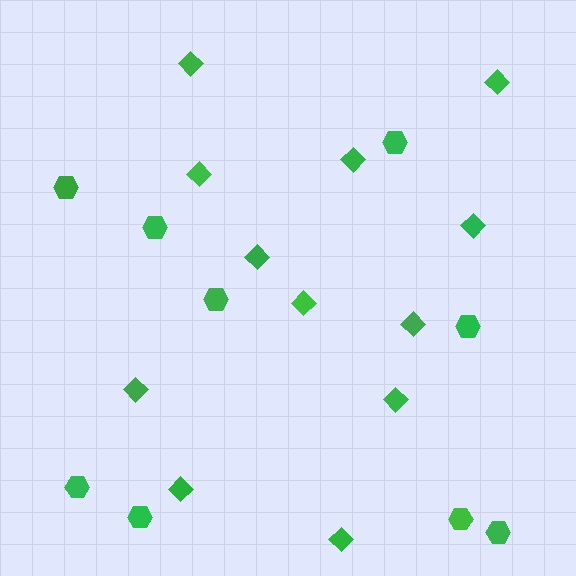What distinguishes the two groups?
There are 2 groups: one group of diamonds (12) and one group of hexagons (9).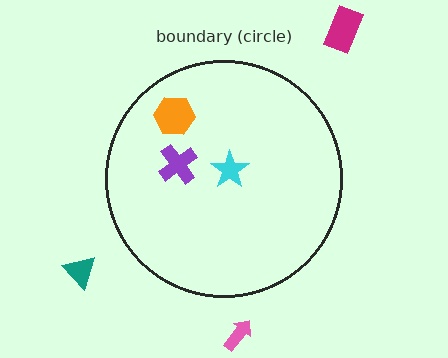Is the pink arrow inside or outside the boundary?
Outside.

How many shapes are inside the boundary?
3 inside, 3 outside.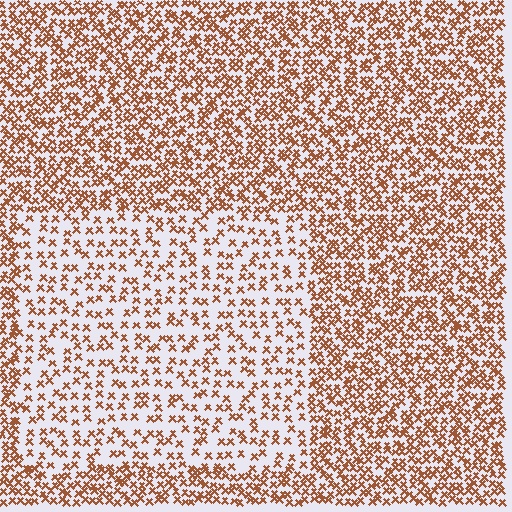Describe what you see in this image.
The image contains small brown elements arranged at two different densities. A rectangle-shaped region is visible where the elements are less densely packed than the surrounding area.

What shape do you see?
I see a rectangle.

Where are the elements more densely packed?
The elements are more densely packed outside the rectangle boundary.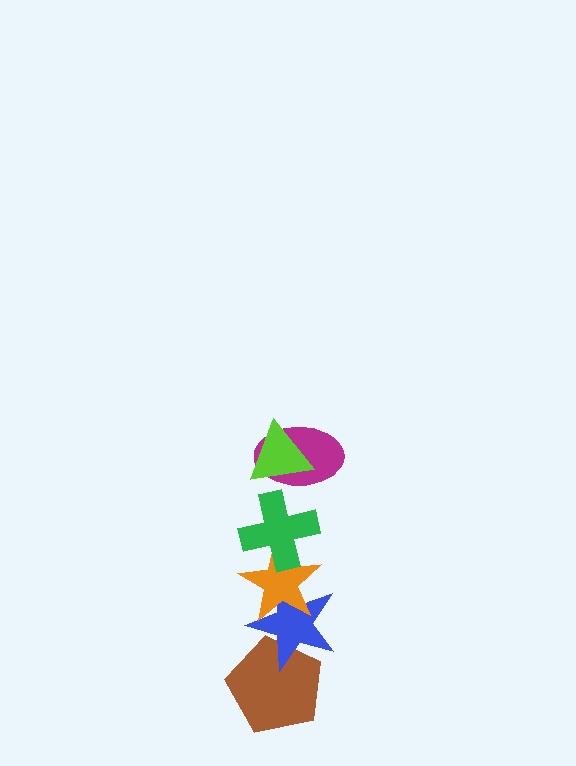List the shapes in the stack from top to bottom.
From top to bottom: the lime triangle, the magenta ellipse, the green cross, the orange star, the blue star, the brown pentagon.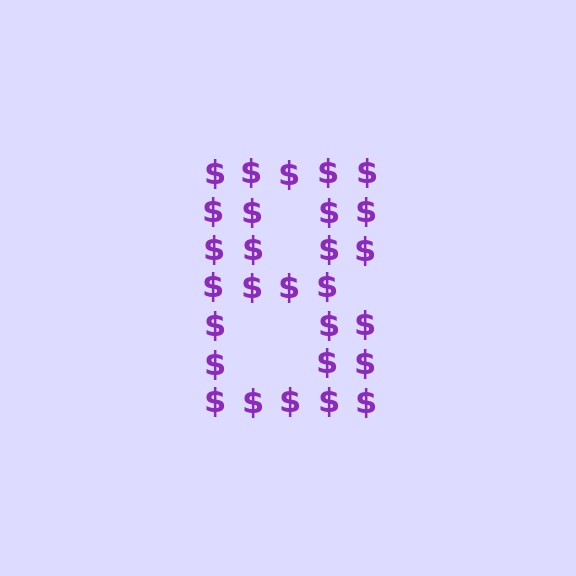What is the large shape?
The large shape is the digit 8.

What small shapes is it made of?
It is made of small dollar signs.